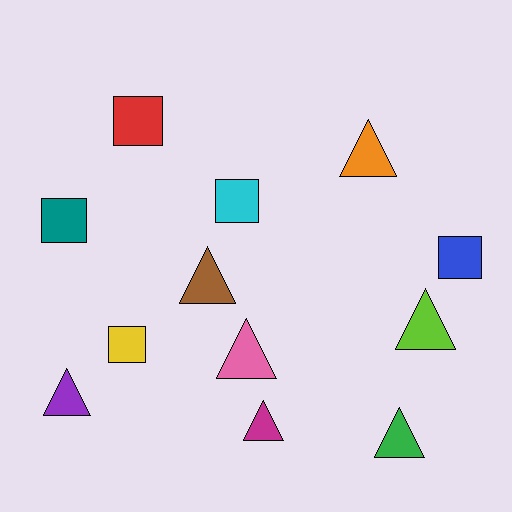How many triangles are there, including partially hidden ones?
There are 7 triangles.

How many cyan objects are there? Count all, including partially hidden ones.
There is 1 cyan object.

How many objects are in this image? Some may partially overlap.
There are 12 objects.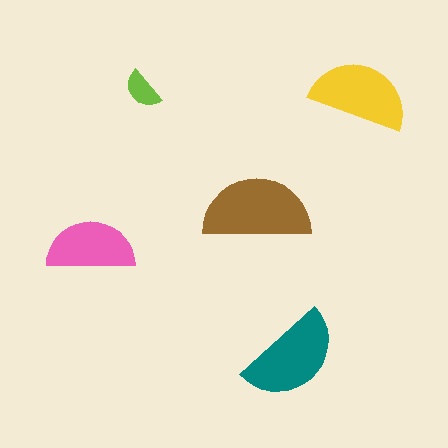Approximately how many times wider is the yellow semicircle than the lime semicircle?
About 2.5 times wider.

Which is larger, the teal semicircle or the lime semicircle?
The teal one.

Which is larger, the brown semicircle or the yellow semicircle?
The brown one.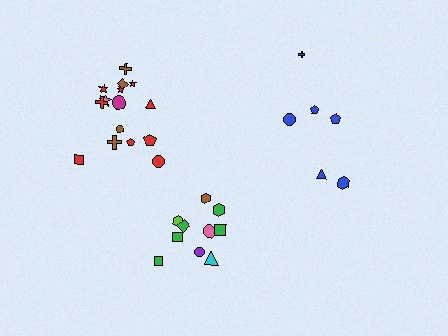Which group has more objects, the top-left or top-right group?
The top-left group.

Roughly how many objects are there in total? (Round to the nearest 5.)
Roughly 30 objects in total.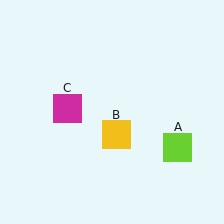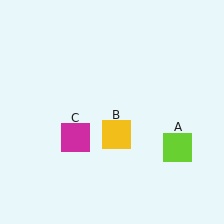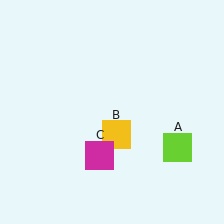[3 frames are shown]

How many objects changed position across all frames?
1 object changed position: magenta square (object C).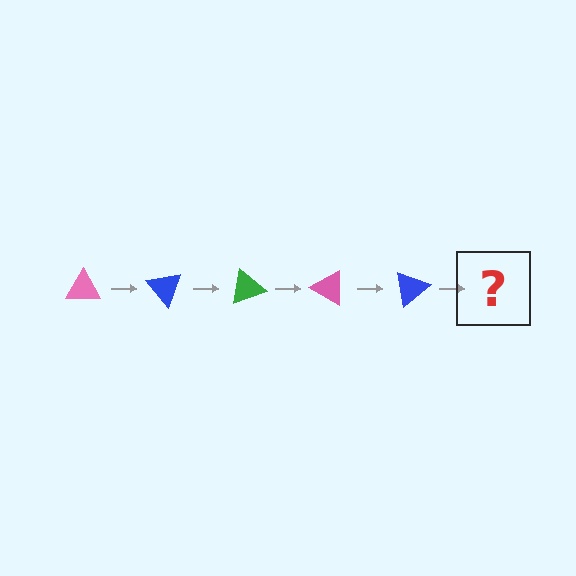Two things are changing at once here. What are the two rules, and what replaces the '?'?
The two rules are that it rotates 50 degrees each step and the color cycles through pink, blue, and green. The '?' should be a green triangle, rotated 250 degrees from the start.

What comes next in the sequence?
The next element should be a green triangle, rotated 250 degrees from the start.